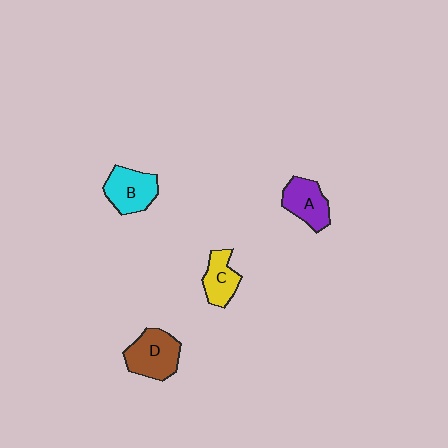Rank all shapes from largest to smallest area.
From largest to smallest: D (brown), B (cyan), A (purple), C (yellow).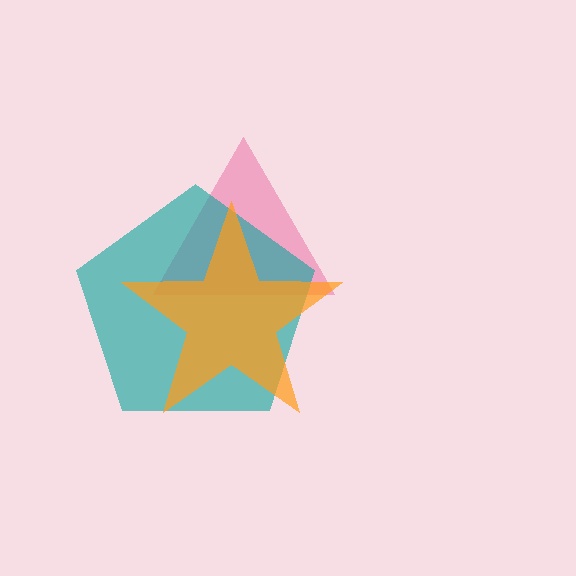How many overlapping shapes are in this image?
There are 3 overlapping shapes in the image.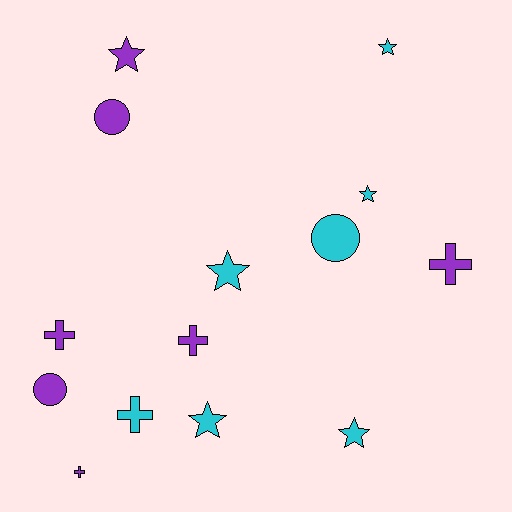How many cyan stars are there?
There are 5 cyan stars.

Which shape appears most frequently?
Star, with 6 objects.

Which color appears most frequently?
Cyan, with 7 objects.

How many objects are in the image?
There are 14 objects.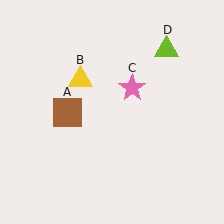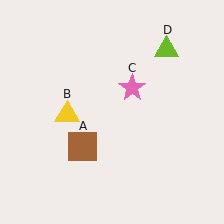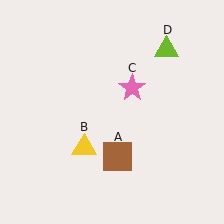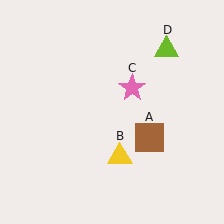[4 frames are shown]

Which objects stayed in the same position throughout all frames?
Pink star (object C) and lime triangle (object D) remained stationary.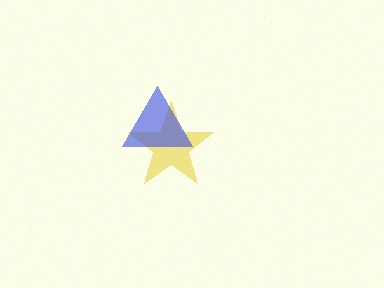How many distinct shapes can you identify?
There are 2 distinct shapes: a yellow star, a blue triangle.